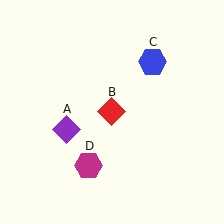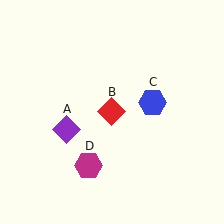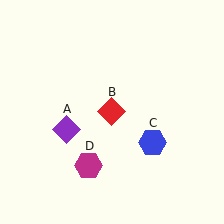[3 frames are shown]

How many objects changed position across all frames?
1 object changed position: blue hexagon (object C).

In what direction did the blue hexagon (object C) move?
The blue hexagon (object C) moved down.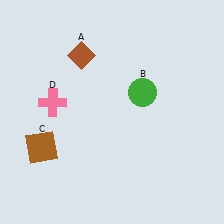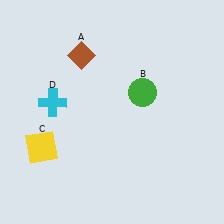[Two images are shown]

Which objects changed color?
C changed from brown to yellow. D changed from pink to cyan.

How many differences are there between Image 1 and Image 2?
There are 2 differences between the two images.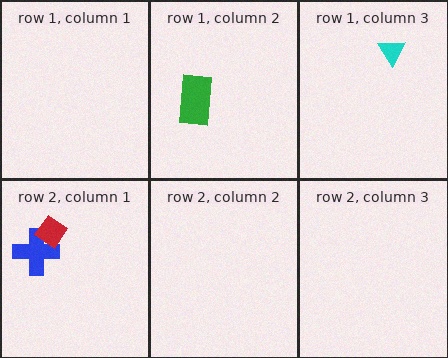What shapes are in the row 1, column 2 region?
The green rectangle.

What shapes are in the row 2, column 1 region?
The blue cross, the red diamond.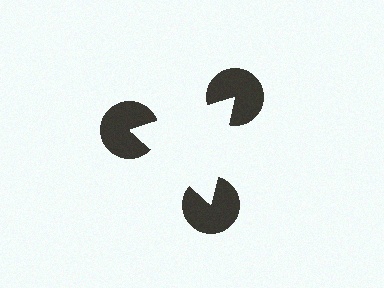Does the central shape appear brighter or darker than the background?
It typically appears slightly brighter than the background, even though no actual brightness change is drawn.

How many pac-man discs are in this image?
There are 3 — one at each vertex of the illusory triangle.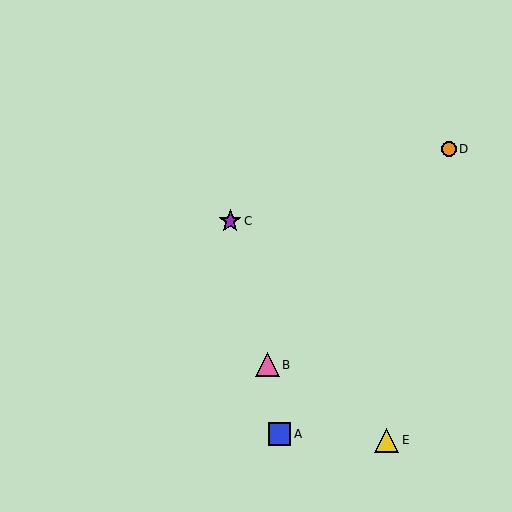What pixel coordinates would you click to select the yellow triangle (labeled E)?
Click at (387, 440) to select the yellow triangle E.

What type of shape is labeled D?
Shape D is an orange circle.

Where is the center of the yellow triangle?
The center of the yellow triangle is at (387, 440).